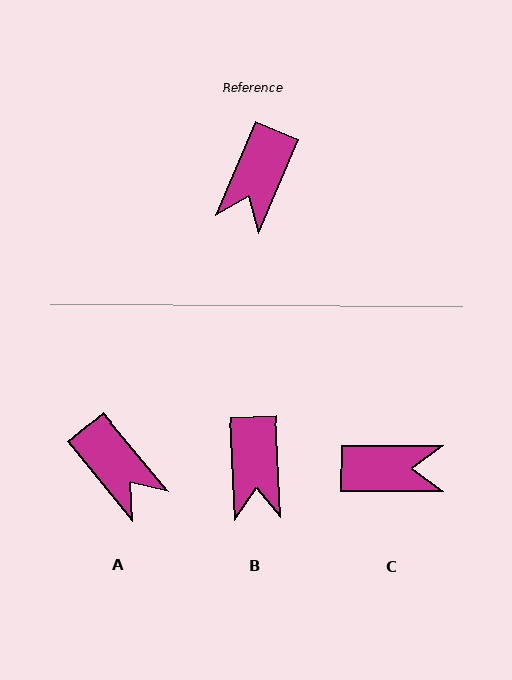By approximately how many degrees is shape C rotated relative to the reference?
Approximately 113 degrees counter-clockwise.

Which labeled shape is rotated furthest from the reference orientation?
C, about 113 degrees away.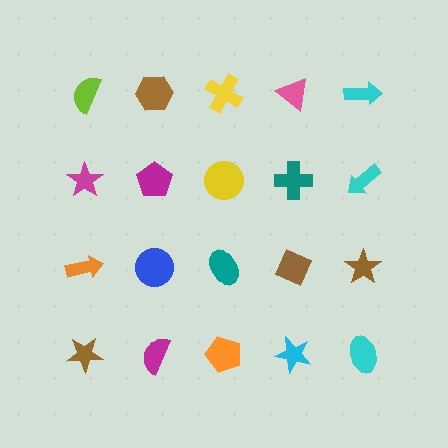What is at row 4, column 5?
A cyan ellipse.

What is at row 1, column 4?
A pink triangle.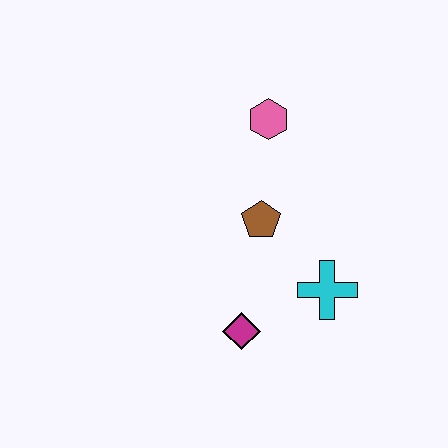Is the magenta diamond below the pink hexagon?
Yes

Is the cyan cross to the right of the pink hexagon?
Yes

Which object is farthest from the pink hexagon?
The magenta diamond is farthest from the pink hexagon.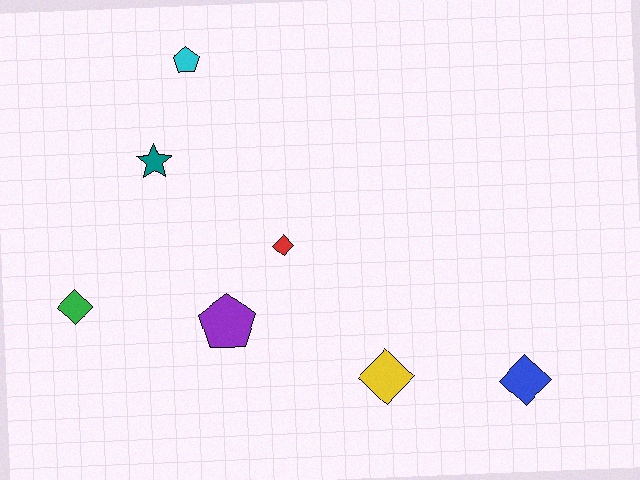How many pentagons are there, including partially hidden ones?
There are 2 pentagons.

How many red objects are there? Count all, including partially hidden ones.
There is 1 red object.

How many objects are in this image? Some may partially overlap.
There are 7 objects.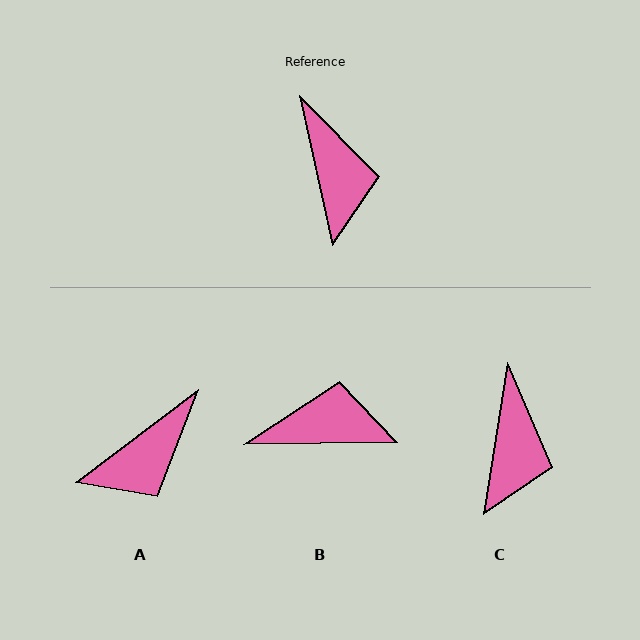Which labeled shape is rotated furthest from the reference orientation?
B, about 78 degrees away.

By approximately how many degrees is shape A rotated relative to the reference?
Approximately 65 degrees clockwise.